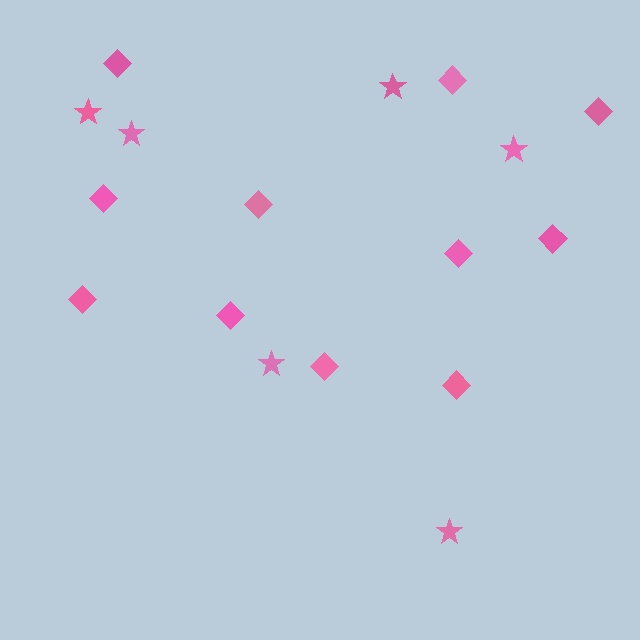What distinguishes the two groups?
There are 2 groups: one group of diamonds (11) and one group of stars (6).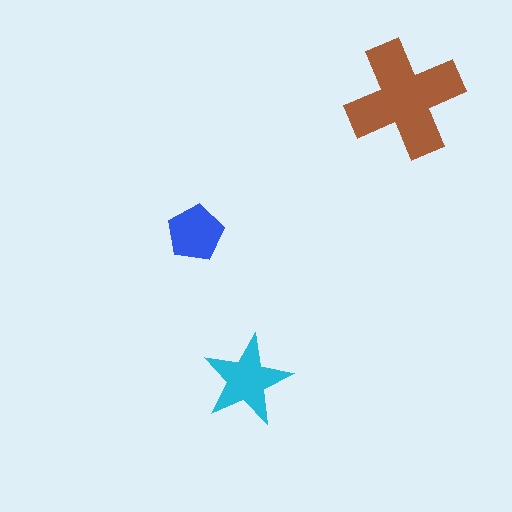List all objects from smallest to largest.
The blue pentagon, the cyan star, the brown cross.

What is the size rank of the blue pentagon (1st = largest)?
3rd.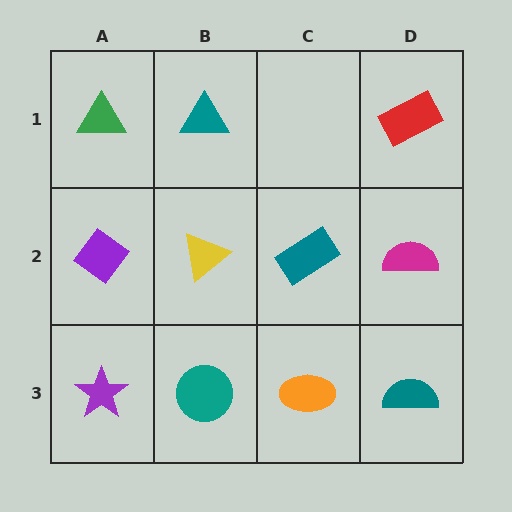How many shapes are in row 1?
3 shapes.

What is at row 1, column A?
A green triangle.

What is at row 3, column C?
An orange ellipse.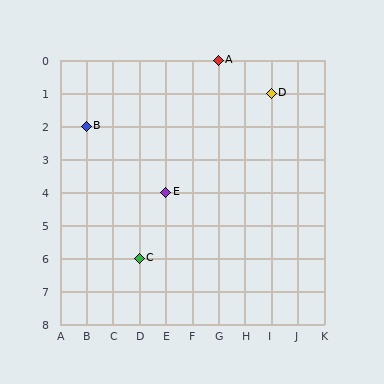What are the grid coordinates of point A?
Point A is at grid coordinates (G, 0).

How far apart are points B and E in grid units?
Points B and E are 3 columns and 2 rows apart (about 3.6 grid units diagonally).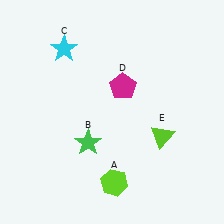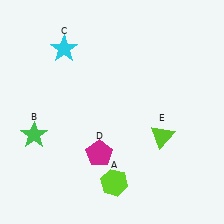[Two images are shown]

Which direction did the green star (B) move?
The green star (B) moved left.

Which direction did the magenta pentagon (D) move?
The magenta pentagon (D) moved down.